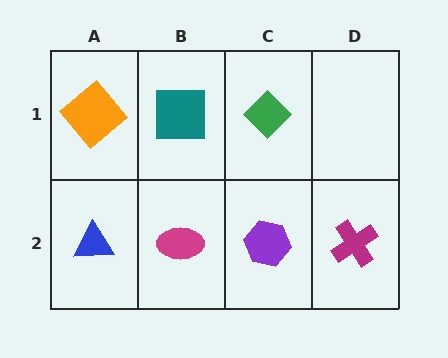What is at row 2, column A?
A blue triangle.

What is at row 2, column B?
A magenta ellipse.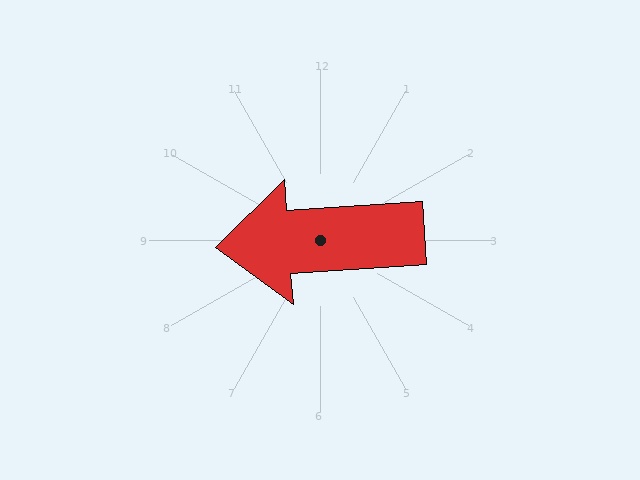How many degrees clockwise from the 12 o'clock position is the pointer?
Approximately 266 degrees.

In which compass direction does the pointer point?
West.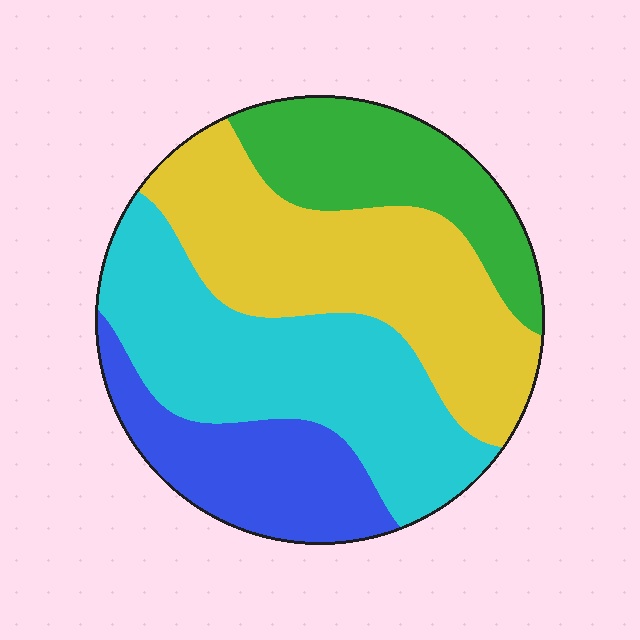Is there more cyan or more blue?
Cyan.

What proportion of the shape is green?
Green takes up about one fifth (1/5) of the shape.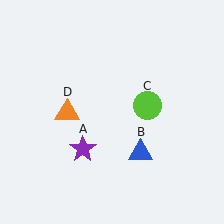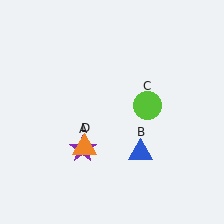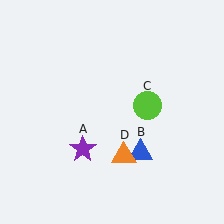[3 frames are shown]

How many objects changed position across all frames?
1 object changed position: orange triangle (object D).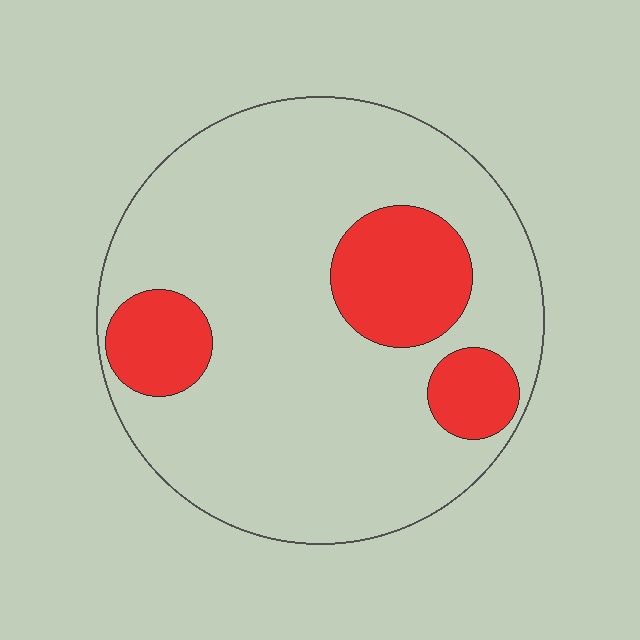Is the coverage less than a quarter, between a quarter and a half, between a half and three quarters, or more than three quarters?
Less than a quarter.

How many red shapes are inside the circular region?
3.